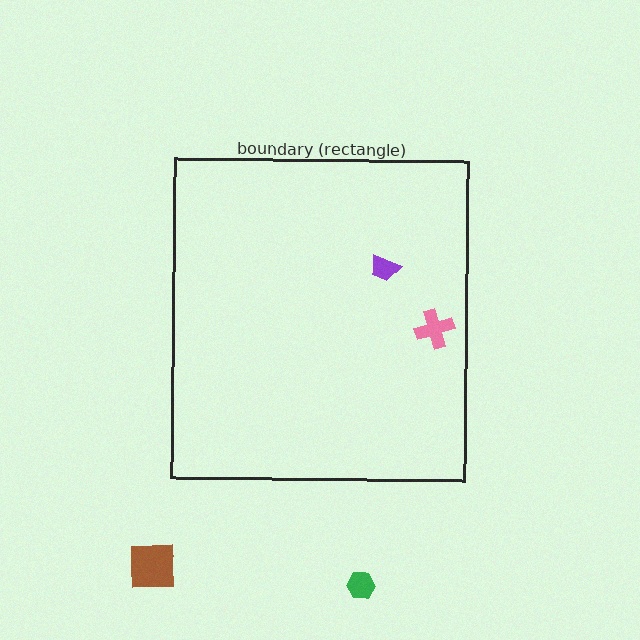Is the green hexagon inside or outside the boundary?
Outside.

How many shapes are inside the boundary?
2 inside, 2 outside.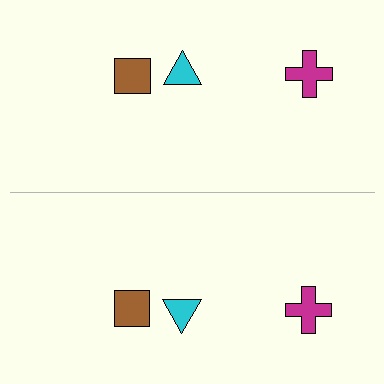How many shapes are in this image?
There are 6 shapes in this image.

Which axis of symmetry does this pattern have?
The pattern has a horizontal axis of symmetry running through the center of the image.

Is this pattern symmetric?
Yes, this pattern has bilateral (reflection) symmetry.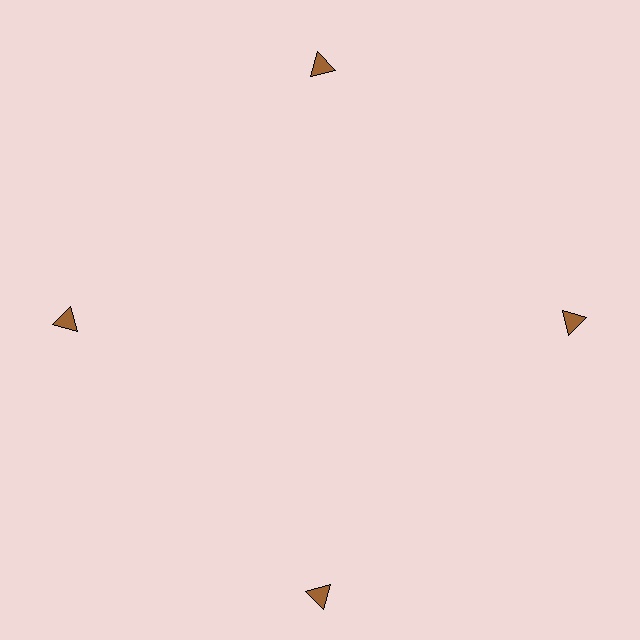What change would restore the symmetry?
The symmetry would be restored by moving it inward, back onto the ring so that all 4 triangles sit at equal angles and equal distance from the center.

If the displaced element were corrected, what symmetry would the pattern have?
It would have 4-fold rotational symmetry — the pattern would map onto itself every 90 degrees.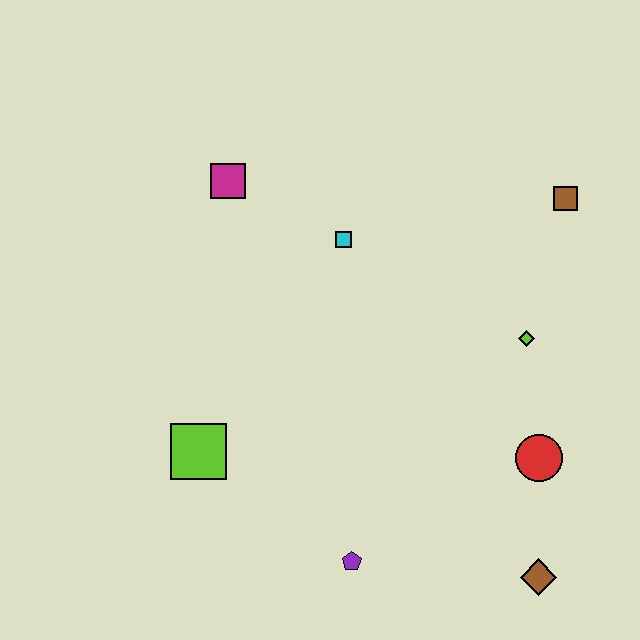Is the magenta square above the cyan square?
Yes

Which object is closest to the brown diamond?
The red circle is closest to the brown diamond.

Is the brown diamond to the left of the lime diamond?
No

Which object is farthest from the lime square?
The brown square is farthest from the lime square.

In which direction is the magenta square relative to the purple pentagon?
The magenta square is above the purple pentagon.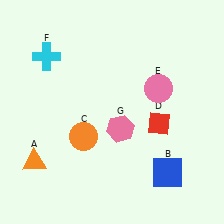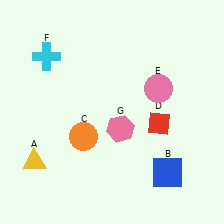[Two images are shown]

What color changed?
The triangle (A) changed from orange in Image 1 to yellow in Image 2.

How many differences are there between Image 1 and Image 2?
There is 1 difference between the two images.